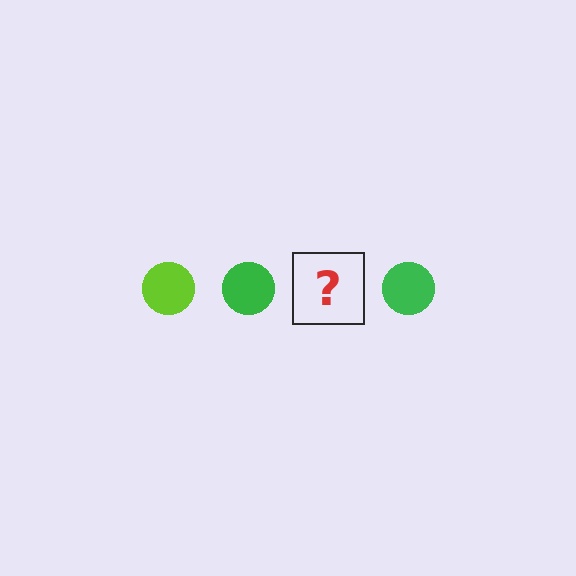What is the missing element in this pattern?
The missing element is a lime circle.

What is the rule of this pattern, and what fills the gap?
The rule is that the pattern cycles through lime, green circles. The gap should be filled with a lime circle.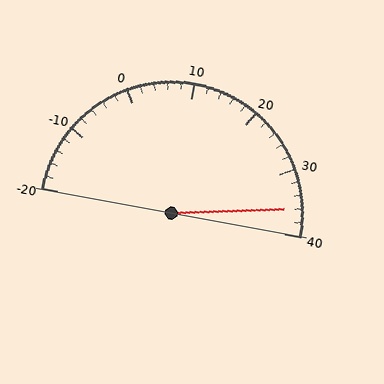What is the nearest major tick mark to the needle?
The nearest major tick mark is 40.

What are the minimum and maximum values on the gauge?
The gauge ranges from -20 to 40.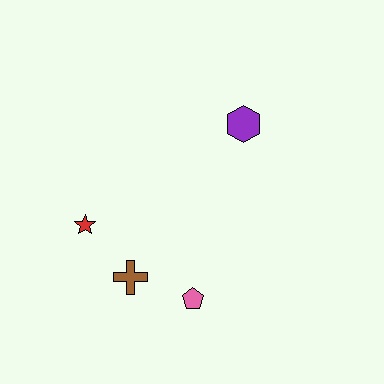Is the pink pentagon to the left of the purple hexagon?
Yes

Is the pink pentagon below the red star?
Yes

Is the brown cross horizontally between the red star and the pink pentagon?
Yes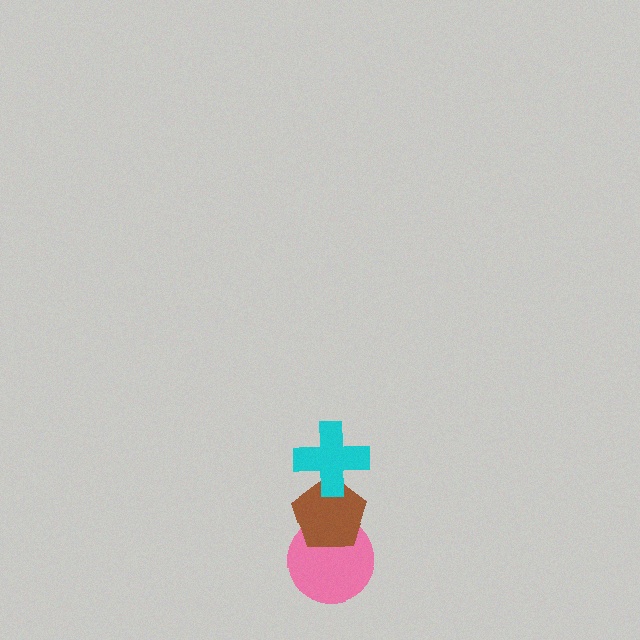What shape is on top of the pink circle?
The brown pentagon is on top of the pink circle.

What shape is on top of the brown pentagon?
The cyan cross is on top of the brown pentagon.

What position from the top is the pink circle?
The pink circle is 3rd from the top.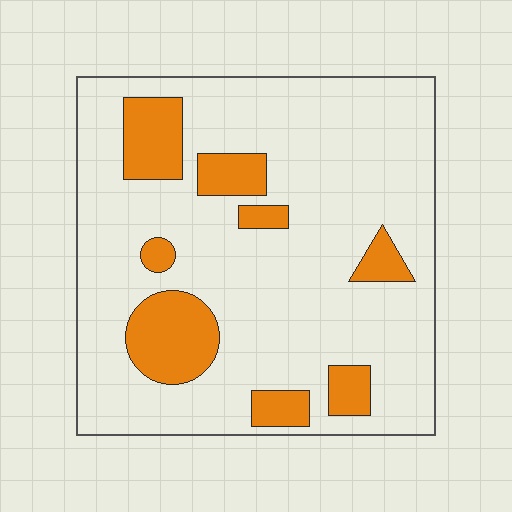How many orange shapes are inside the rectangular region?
8.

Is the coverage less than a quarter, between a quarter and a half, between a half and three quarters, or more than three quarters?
Less than a quarter.